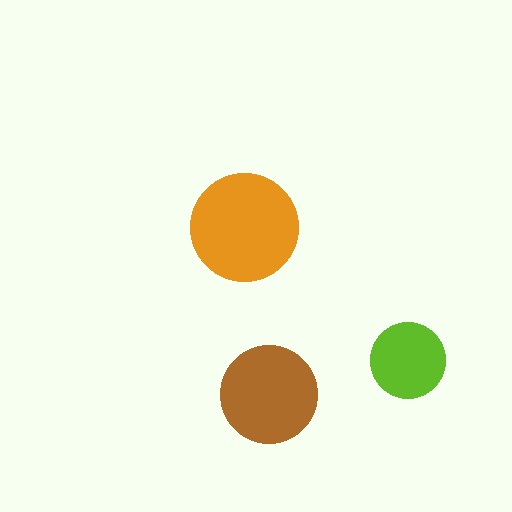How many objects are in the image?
There are 3 objects in the image.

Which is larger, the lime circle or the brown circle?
The brown one.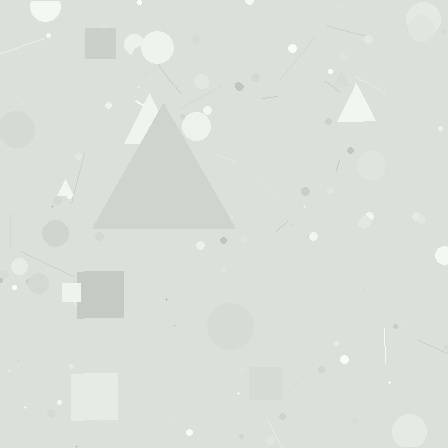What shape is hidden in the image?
A triangle is hidden in the image.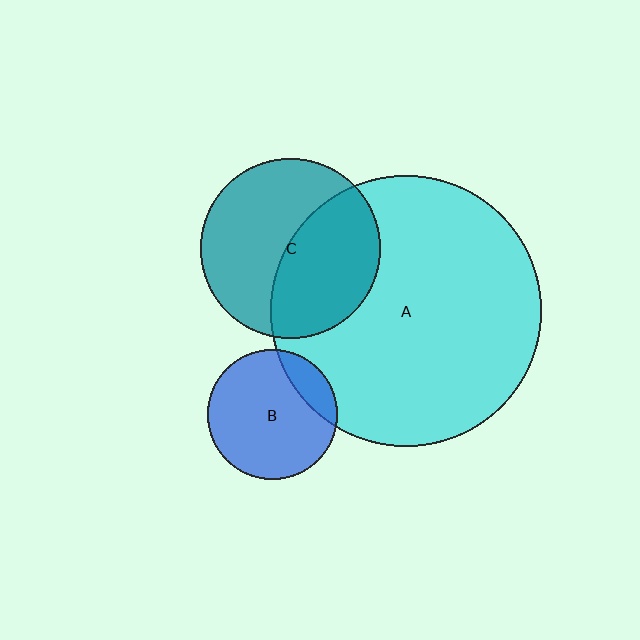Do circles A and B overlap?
Yes.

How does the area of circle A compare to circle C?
Approximately 2.3 times.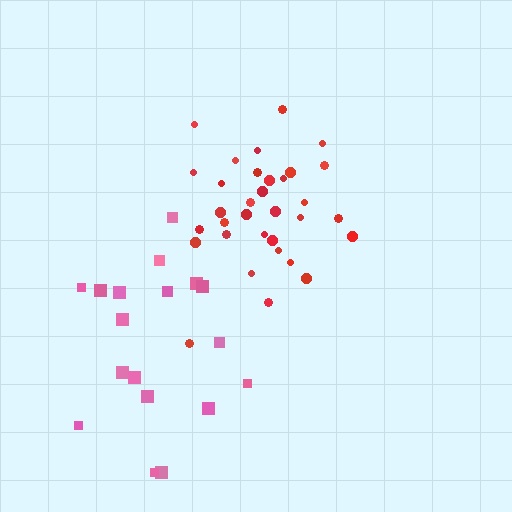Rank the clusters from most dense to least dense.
red, pink.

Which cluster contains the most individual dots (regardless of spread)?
Red (33).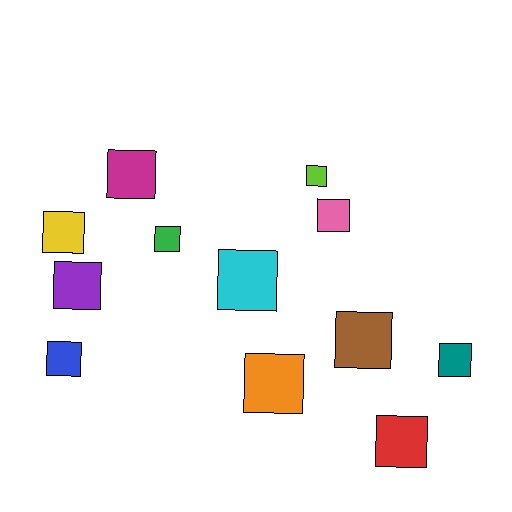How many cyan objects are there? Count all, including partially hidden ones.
There is 1 cyan object.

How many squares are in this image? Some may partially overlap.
There are 12 squares.